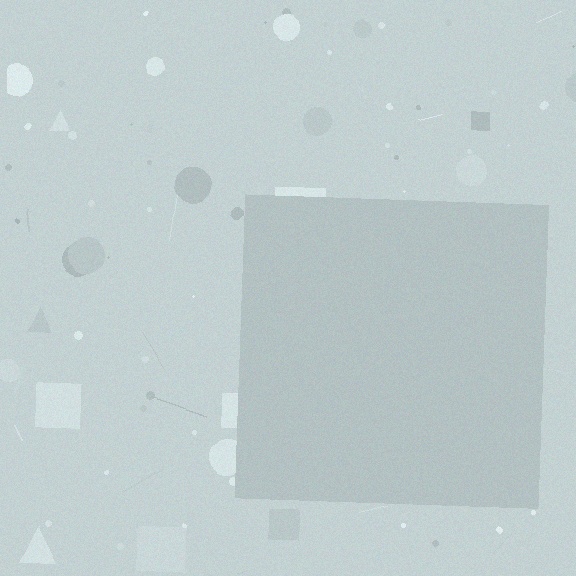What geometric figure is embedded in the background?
A square is embedded in the background.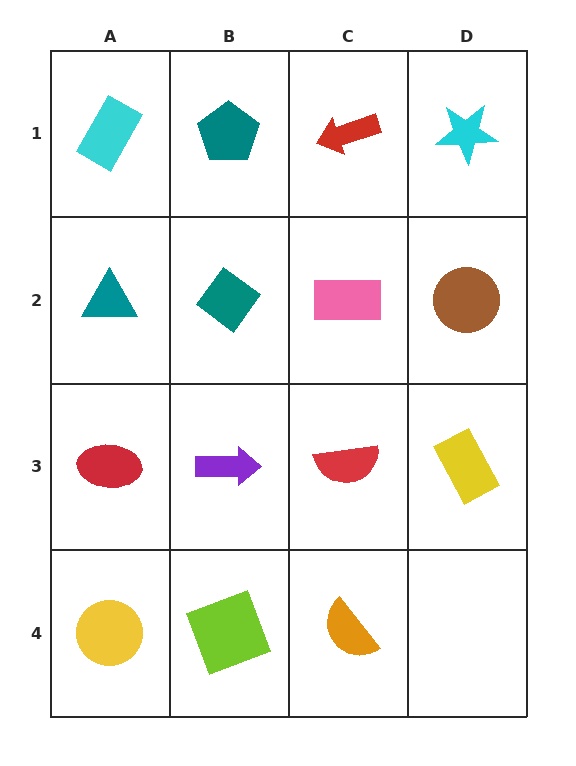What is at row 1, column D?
A cyan star.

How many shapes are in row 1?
4 shapes.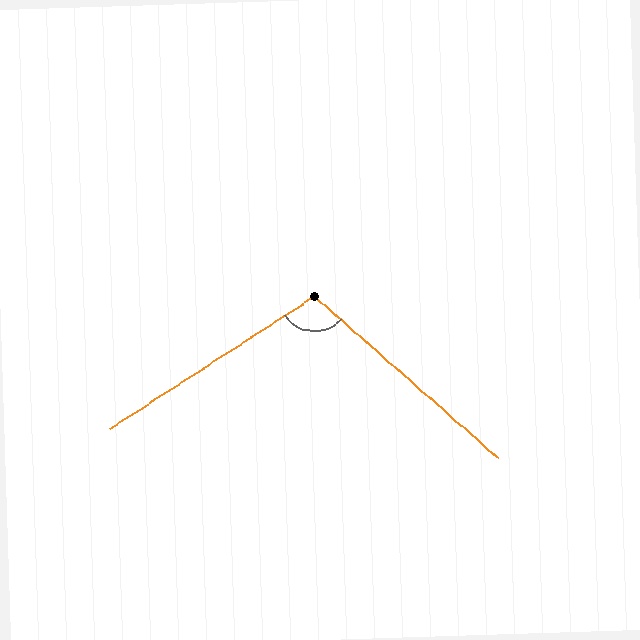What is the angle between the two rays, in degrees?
Approximately 106 degrees.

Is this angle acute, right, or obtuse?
It is obtuse.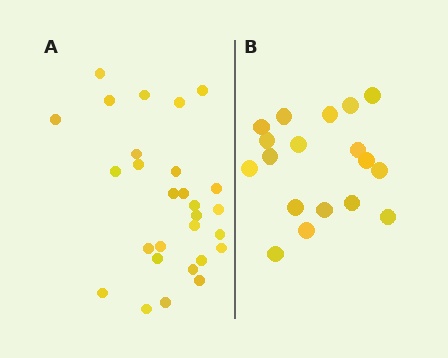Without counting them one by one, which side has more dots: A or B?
Region A (the left region) has more dots.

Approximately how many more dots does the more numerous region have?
Region A has roughly 10 or so more dots than region B.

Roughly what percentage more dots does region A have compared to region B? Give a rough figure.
About 55% more.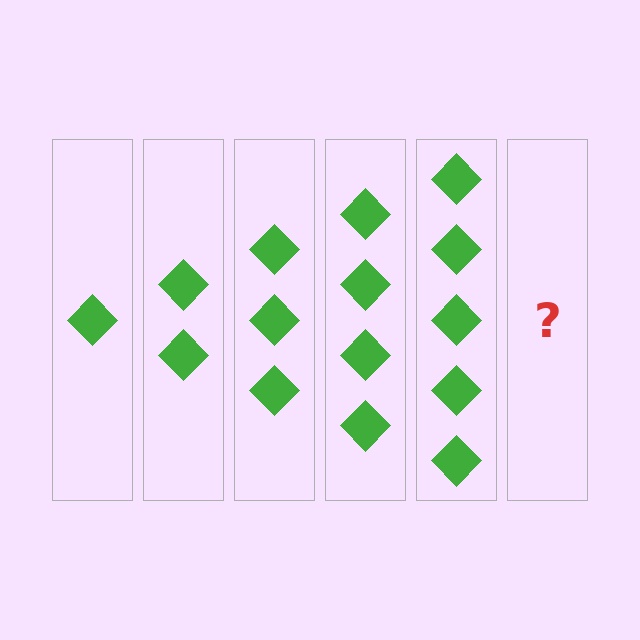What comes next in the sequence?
The next element should be 6 diamonds.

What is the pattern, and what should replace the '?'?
The pattern is that each step adds one more diamond. The '?' should be 6 diamonds.